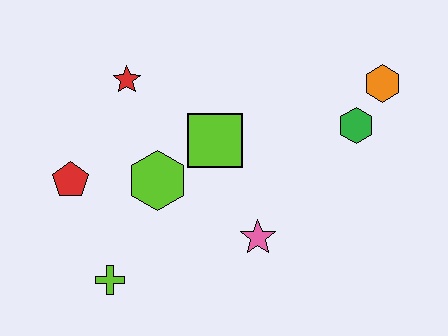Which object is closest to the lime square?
The lime hexagon is closest to the lime square.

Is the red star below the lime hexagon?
No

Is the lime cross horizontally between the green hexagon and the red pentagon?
Yes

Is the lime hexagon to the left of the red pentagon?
No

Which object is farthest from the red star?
The orange hexagon is farthest from the red star.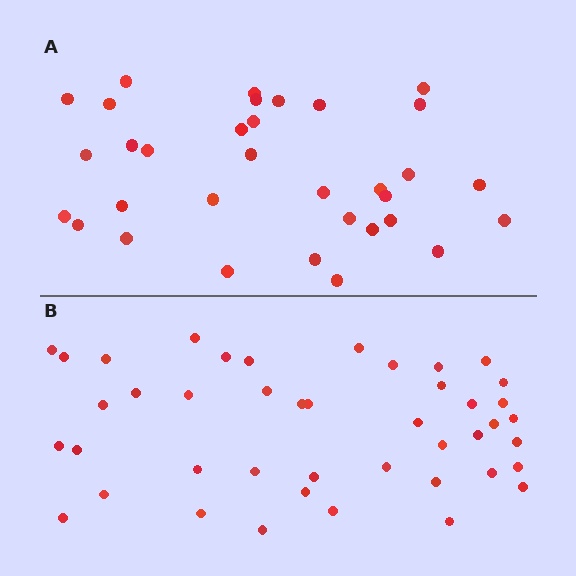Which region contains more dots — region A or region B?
Region B (the bottom region) has more dots.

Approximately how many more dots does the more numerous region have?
Region B has roughly 10 or so more dots than region A.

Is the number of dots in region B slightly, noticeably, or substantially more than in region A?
Region B has noticeably more, but not dramatically so. The ratio is roughly 1.3 to 1.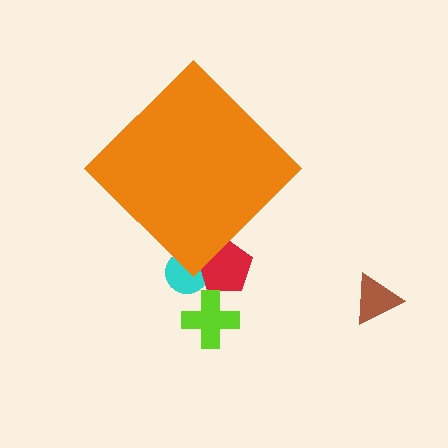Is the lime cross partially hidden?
No, the lime cross is fully visible.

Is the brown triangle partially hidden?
No, the brown triangle is fully visible.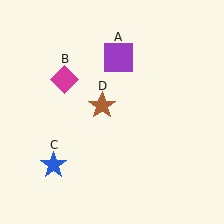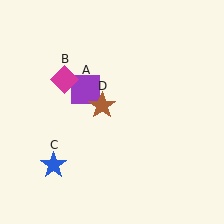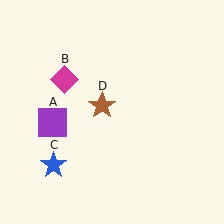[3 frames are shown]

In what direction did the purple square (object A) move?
The purple square (object A) moved down and to the left.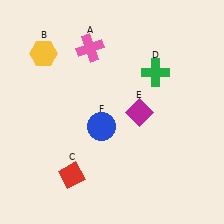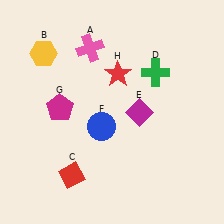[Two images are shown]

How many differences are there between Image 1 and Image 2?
There are 2 differences between the two images.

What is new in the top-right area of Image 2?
A red star (H) was added in the top-right area of Image 2.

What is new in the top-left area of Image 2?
A magenta pentagon (G) was added in the top-left area of Image 2.